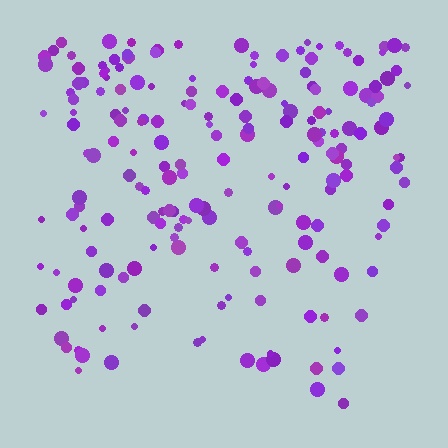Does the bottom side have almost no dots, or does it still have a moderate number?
Still a moderate number, just noticeably fewer than the top.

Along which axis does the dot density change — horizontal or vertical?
Vertical.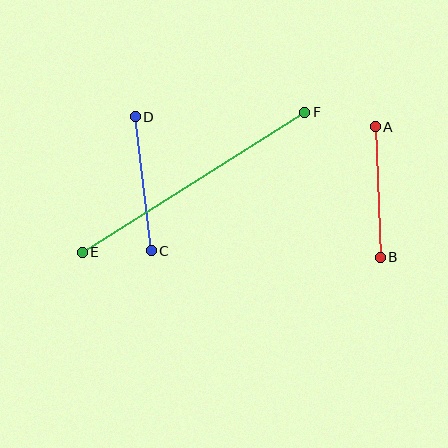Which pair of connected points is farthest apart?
Points E and F are farthest apart.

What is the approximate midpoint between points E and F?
The midpoint is at approximately (194, 182) pixels.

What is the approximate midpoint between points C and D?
The midpoint is at approximately (143, 184) pixels.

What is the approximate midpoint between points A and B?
The midpoint is at approximately (378, 192) pixels.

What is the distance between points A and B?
The distance is approximately 131 pixels.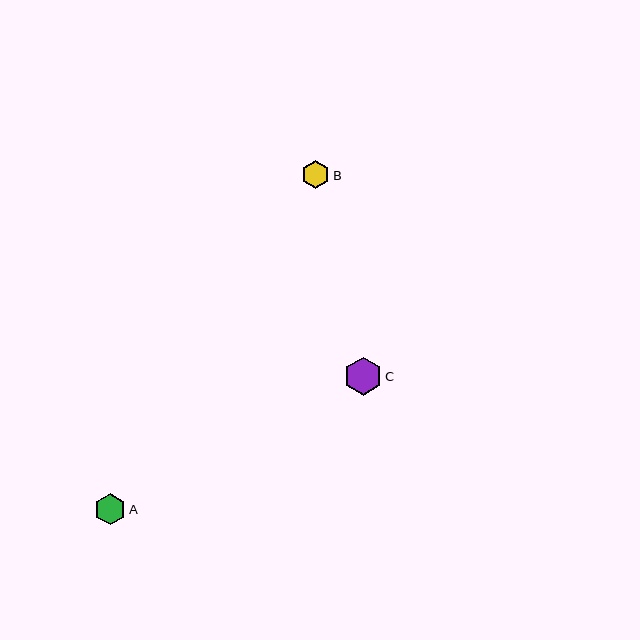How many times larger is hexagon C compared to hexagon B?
Hexagon C is approximately 1.4 times the size of hexagon B.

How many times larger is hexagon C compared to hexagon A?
Hexagon C is approximately 1.2 times the size of hexagon A.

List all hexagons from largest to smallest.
From largest to smallest: C, A, B.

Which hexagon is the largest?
Hexagon C is the largest with a size of approximately 38 pixels.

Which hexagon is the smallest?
Hexagon B is the smallest with a size of approximately 27 pixels.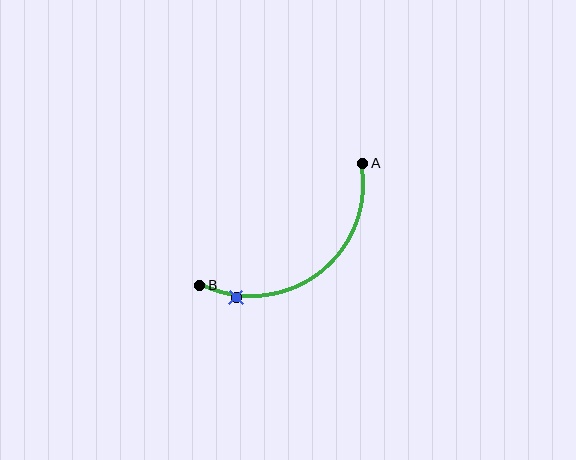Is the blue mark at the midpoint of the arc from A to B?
No. The blue mark lies on the arc but is closer to endpoint B. The arc midpoint would be at the point on the curve equidistant along the arc from both A and B.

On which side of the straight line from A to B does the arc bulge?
The arc bulges below and to the right of the straight line connecting A and B.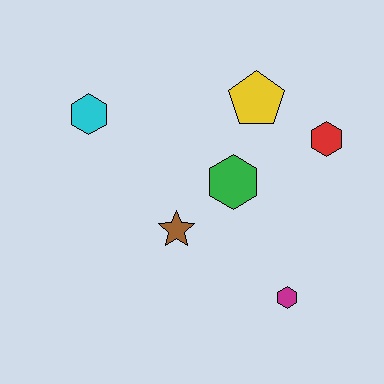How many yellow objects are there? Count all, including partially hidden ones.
There is 1 yellow object.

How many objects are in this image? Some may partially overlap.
There are 6 objects.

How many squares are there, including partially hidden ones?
There are no squares.